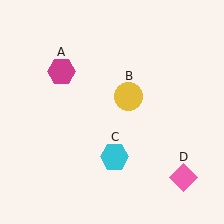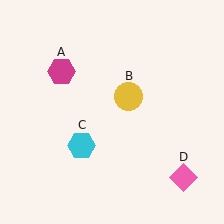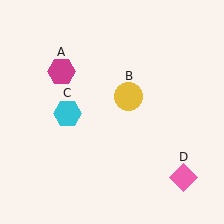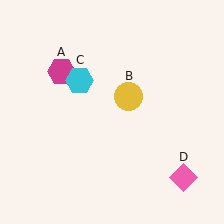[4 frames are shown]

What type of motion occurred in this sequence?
The cyan hexagon (object C) rotated clockwise around the center of the scene.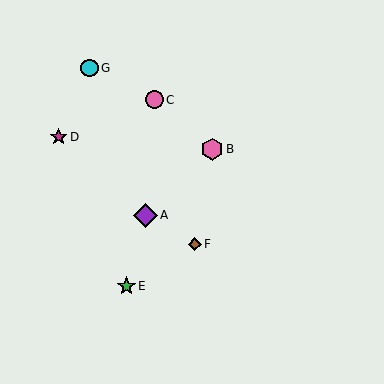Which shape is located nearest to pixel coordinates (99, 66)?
The cyan circle (labeled G) at (90, 68) is nearest to that location.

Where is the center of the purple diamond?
The center of the purple diamond is at (145, 215).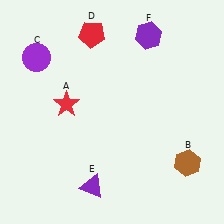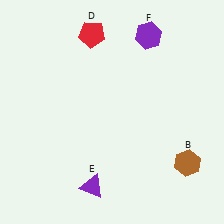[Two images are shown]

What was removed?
The purple circle (C), the red star (A) were removed in Image 2.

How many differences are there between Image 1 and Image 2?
There are 2 differences between the two images.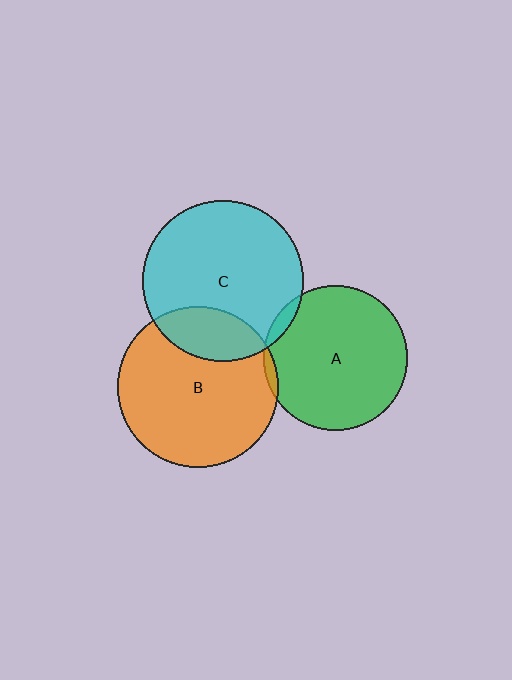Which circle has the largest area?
Circle C (cyan).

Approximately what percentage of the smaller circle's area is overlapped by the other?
Approximately 5%.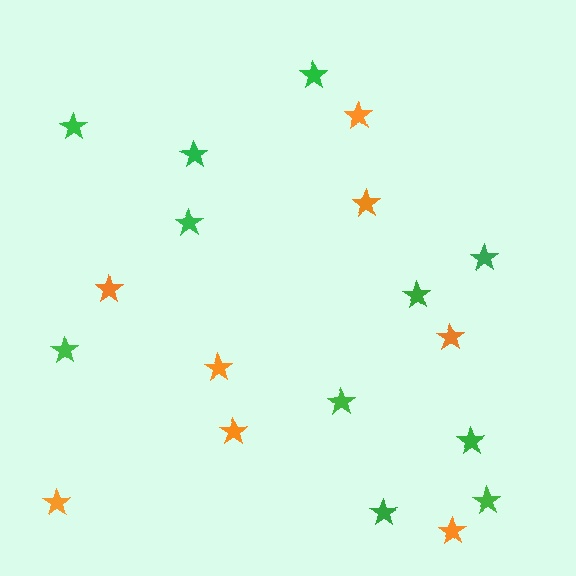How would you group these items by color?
There are 2 groups: one group of green stars (11) and one group of orange stars (8).